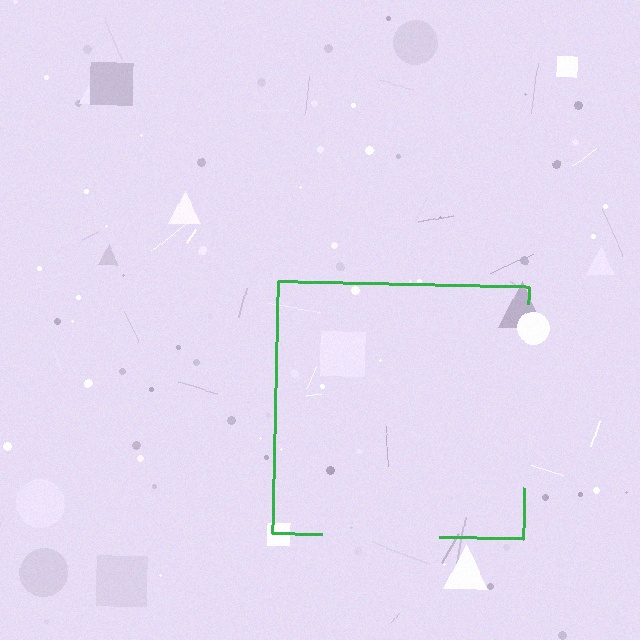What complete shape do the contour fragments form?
The contour fragments form a square.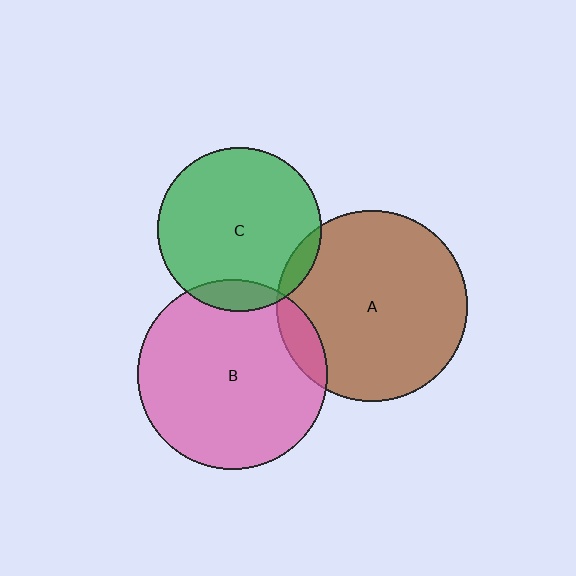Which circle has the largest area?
Circle A (brown).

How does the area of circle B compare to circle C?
Approximately 1.3 times.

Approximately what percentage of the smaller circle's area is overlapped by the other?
Approximately 10%.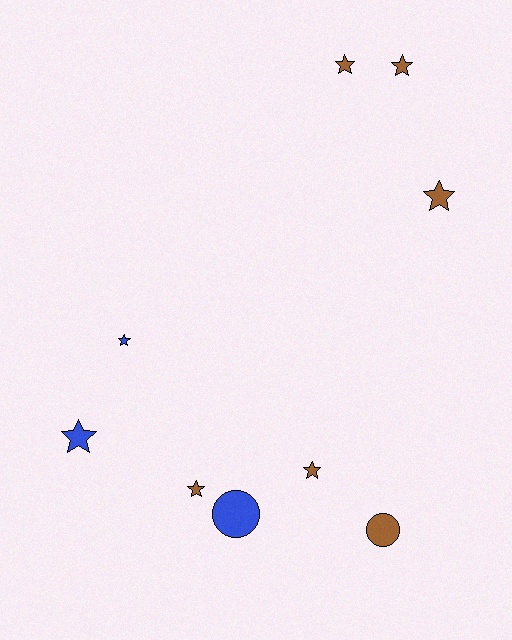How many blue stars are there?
There are 2 blue stars.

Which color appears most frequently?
Brown, with 6 objects.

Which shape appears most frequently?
Star, with 7 objects.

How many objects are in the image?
There are 9 objects.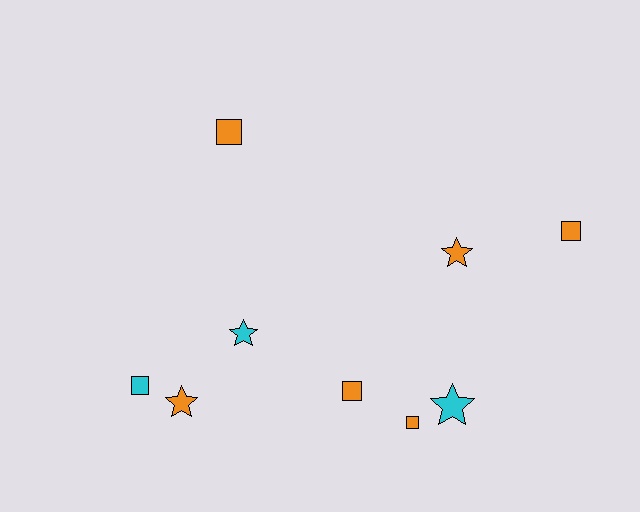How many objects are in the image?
There are 9 objects.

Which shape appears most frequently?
Square, with 5 objects.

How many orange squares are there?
There are 4 orange squares.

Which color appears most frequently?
Orange, with 6 objects.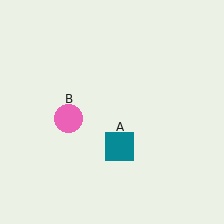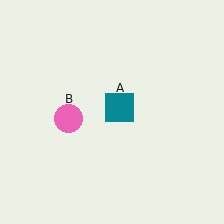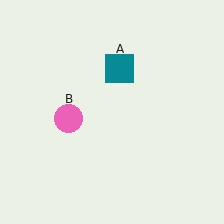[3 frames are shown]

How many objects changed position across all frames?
1 object changed position: teal square (object A).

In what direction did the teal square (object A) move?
The teal square (object A) moved up.